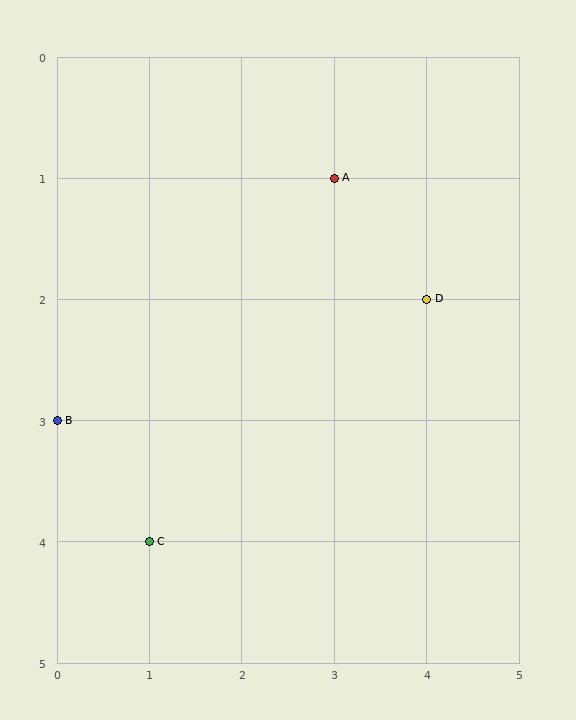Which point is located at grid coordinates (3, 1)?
Point A is at (3, 1).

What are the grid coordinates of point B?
Point B is at grid coordinates (0, 3).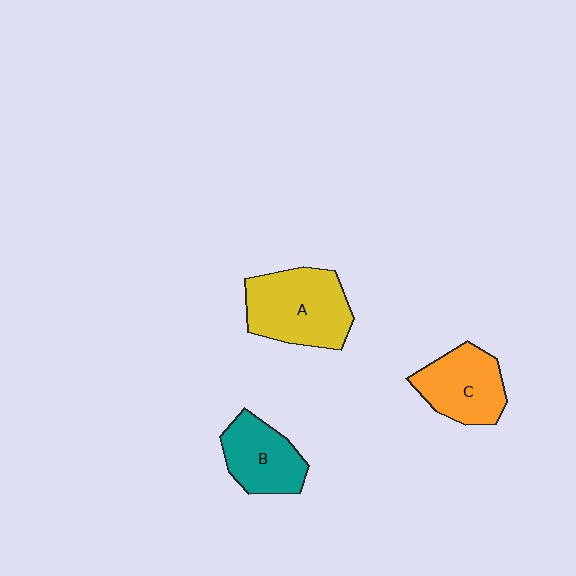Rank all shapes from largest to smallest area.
From largest to smallest: A (yellow), C (orange), B (teal).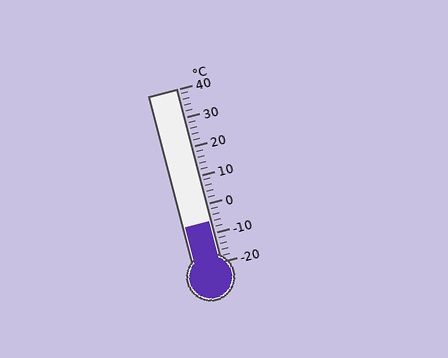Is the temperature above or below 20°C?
The temperature is below 20°C.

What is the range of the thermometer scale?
The thermometer scale ranges from -20°C to 40°C.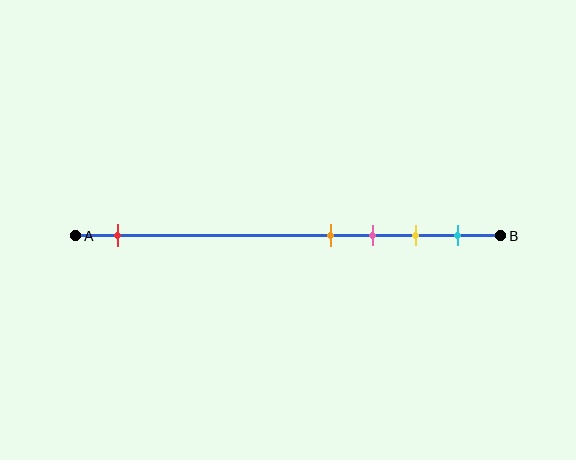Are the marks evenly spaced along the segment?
No, the marks are not evenly spaced.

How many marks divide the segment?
There are 5 marks dividing the segment.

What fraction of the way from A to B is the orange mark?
The orange mark is approximately 60% (0.6) of the way from A to B.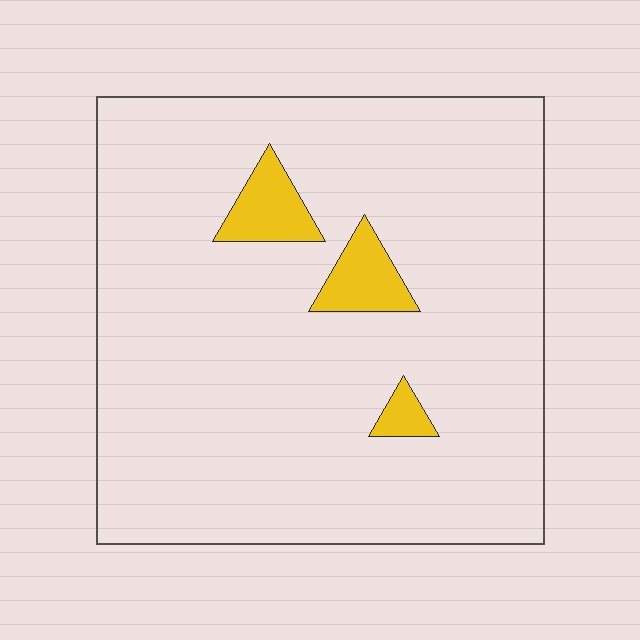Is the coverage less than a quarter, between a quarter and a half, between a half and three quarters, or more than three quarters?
Less than a quarter.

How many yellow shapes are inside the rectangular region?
3.